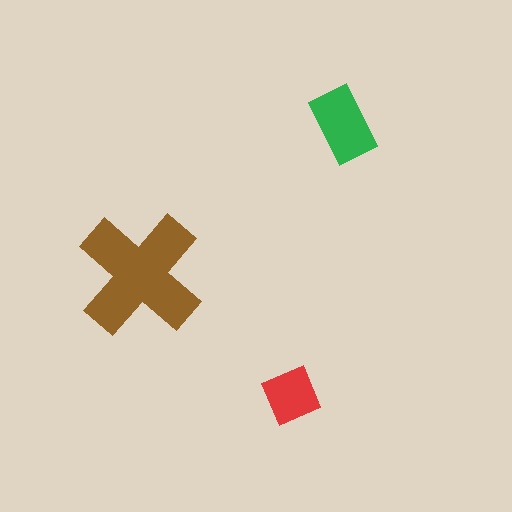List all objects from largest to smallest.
The brown cross, the green rectangle, the red diamond.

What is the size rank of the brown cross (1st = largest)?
1st.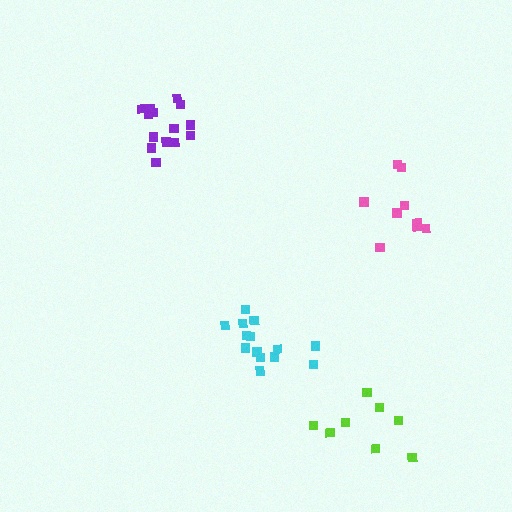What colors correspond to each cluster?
The clusters are colored: pink, purple, cyan, lime.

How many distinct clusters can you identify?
There are 4 distinct clusters.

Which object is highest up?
The purple cluster is topmost.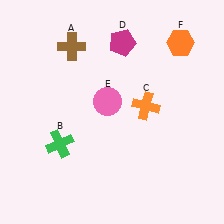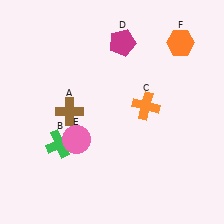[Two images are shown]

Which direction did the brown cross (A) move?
The brown cross (A) moved down.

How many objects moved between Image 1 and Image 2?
2 objects moved between the two images.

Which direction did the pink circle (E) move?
The pink circle (E) moved down.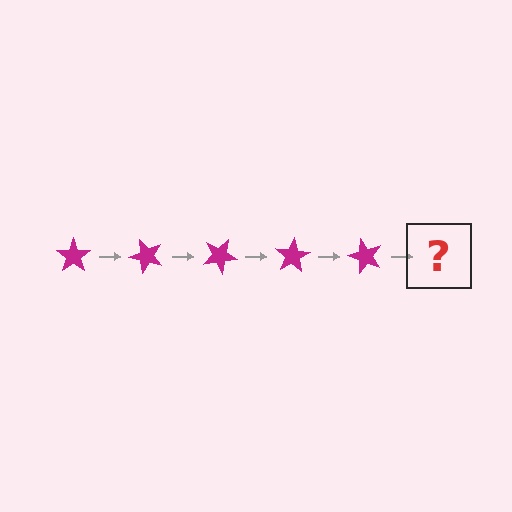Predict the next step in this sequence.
The next step is a magenta star rotated 250 degrees.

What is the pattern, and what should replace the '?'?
The pattern is that the star rotates 50 degrees each step. The '?' should be a magenta star rotated 250 degrees.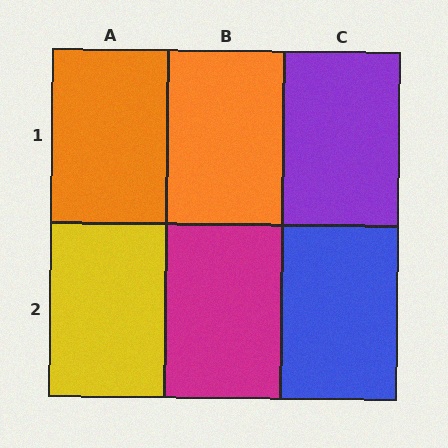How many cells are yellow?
1 cell is yellow.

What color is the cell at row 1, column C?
Purple.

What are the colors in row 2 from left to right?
Yellow, magenta, blue.